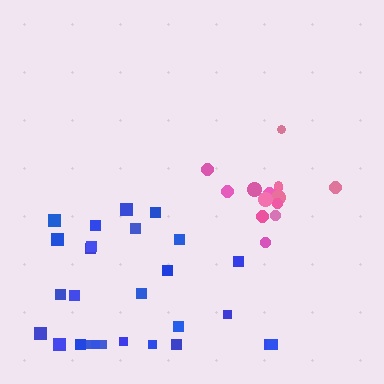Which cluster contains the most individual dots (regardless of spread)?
Blue (28).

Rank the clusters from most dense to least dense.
pink, blue.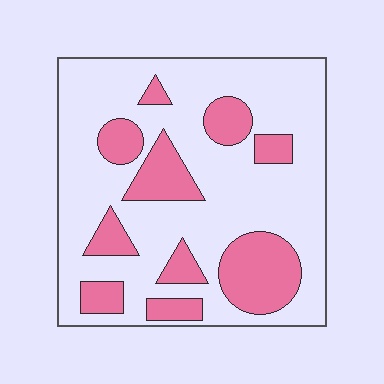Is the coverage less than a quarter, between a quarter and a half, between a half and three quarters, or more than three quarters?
Between a quarter and a half.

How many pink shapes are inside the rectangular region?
10.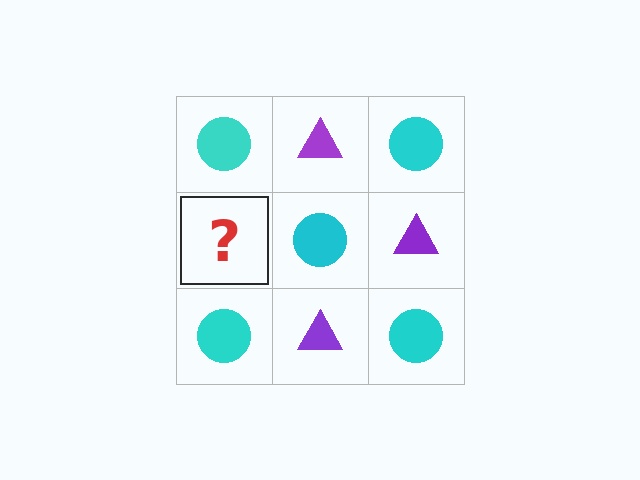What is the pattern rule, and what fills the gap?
The rule is that it alternates cyan circle and purple triangle in a checkerboard pattern. The gap should be filled with a purple triangle.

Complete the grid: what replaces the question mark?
The question mark should be replaced with a purple triangle.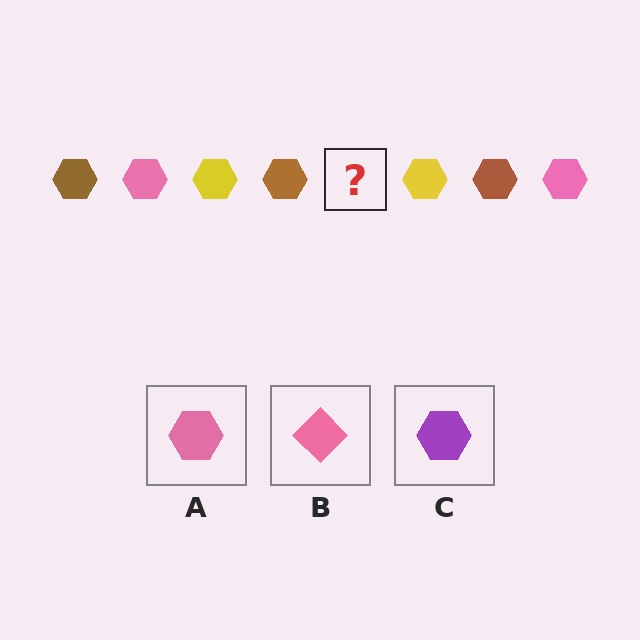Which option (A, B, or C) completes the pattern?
A.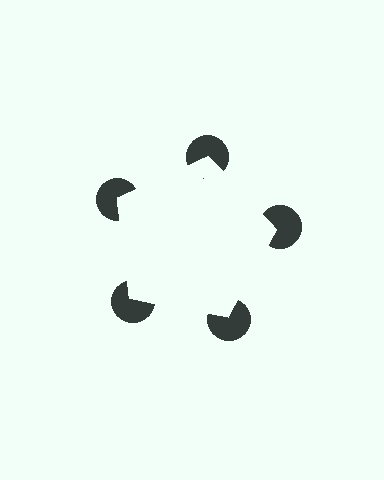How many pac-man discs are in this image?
There are 5 — one at each vertex of the illusory pentagon.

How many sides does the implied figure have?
5 sides.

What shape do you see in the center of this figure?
An illusory pentagon — its edges are inferred from the aligned wedge cuts in the pac-man discs, not physically drawn.